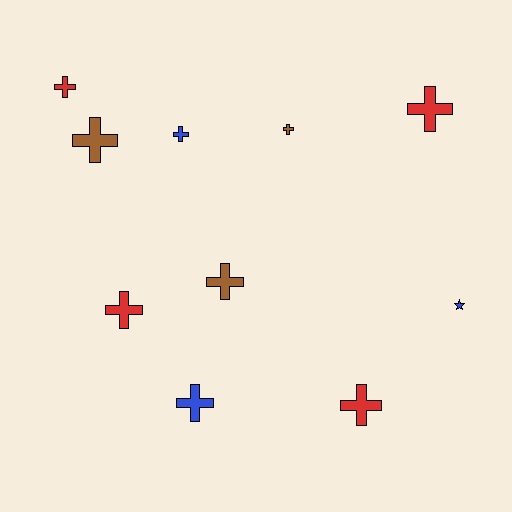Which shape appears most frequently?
Cross, with 9 objects.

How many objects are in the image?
There are 10 objects.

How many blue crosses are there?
There are 2 blue crosses.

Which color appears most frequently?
Red, with 4 objects.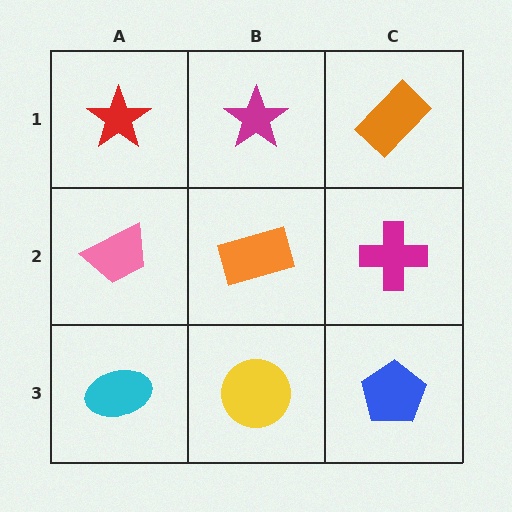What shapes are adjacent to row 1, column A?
A pink trapezoid (row 2, column A), a magenta star (row 1, column B).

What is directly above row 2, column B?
A magenta star.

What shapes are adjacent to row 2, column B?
A magenta star (row 1, column B), a yellow circle (row 3, column B), a pink trapezoid (row 2, column A), a magenta cross (row 2, column C).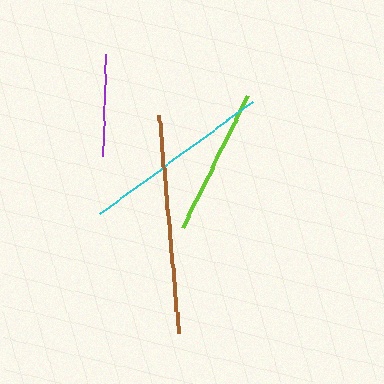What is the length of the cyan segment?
The cyan segment is approximately 189 pixels long.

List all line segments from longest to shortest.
From longest to shortest: brown, cyan, lime, purple.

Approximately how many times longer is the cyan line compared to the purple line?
The cyan line is approximately 1.9 times the length of the purple line.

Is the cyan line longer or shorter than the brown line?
The brown line is longer than the cyan line.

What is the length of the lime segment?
The lime segment is approximately 147 pixels long.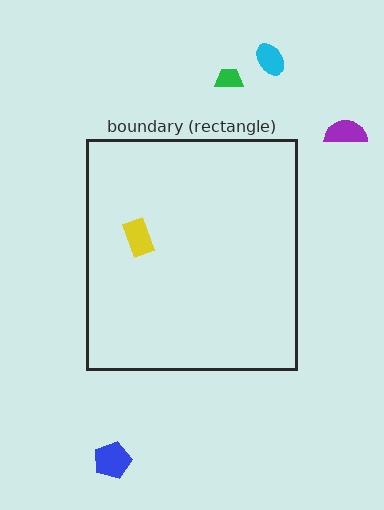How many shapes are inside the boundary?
1 inside, 4 outside.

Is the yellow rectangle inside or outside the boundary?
Inside.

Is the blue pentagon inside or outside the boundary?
Outside.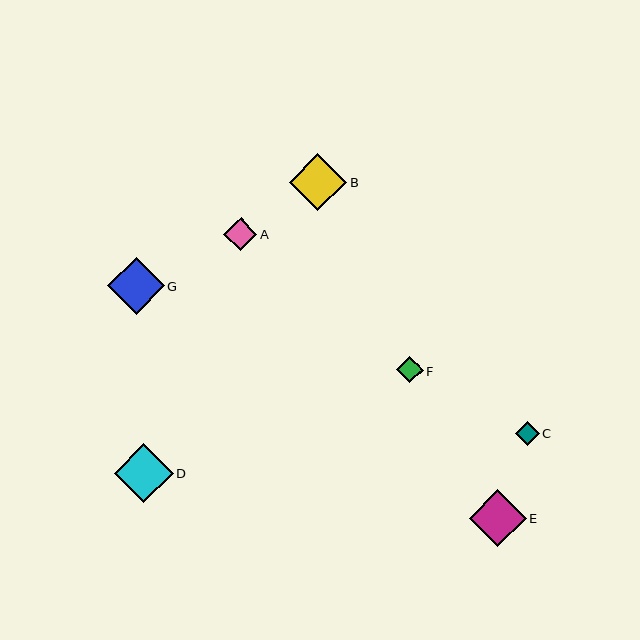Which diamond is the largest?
Diamond D is the largest with a size of approximately 59 pixels.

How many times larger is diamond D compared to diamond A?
Diamond D is approximately 1.8 times the size of diamond A.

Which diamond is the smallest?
Diamond C is the smallest with a size of approximately 24 pixels.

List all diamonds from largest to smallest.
From largest to smallest: D, B, E, G, A, F, C.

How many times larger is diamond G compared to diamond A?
Diamond G is approximately 1.7 times the size of diamond A.